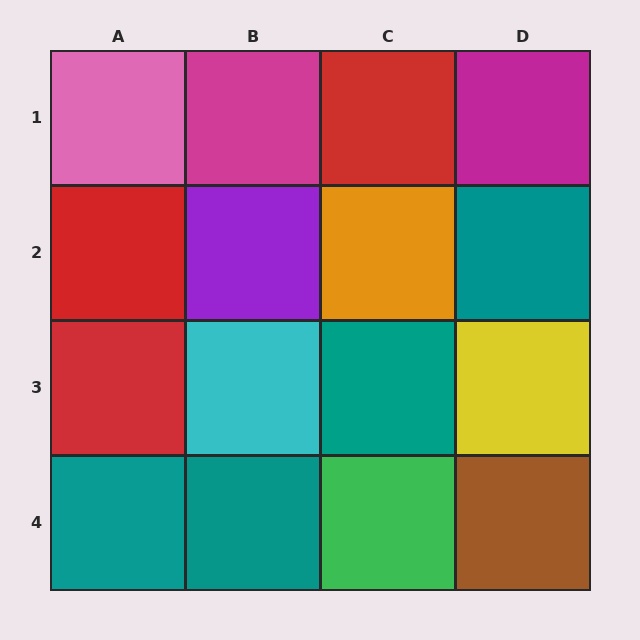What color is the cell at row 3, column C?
Teal.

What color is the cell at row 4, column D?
Brown.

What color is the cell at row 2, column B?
Purple.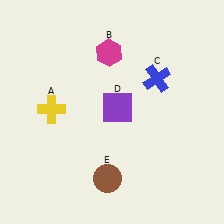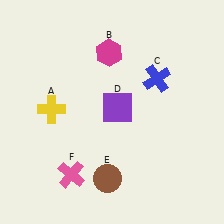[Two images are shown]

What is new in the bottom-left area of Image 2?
A pink cross (F) was added in the bottom-left area of Image 2.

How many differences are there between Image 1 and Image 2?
There is 1 difference between the two images.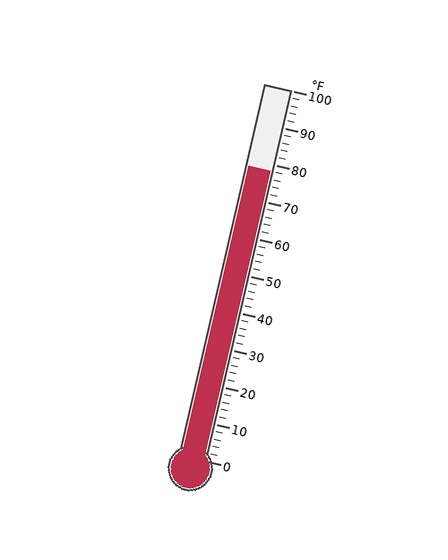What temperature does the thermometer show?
The thermometer shows approximately 78°F.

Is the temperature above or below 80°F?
The temperature is below 80°F.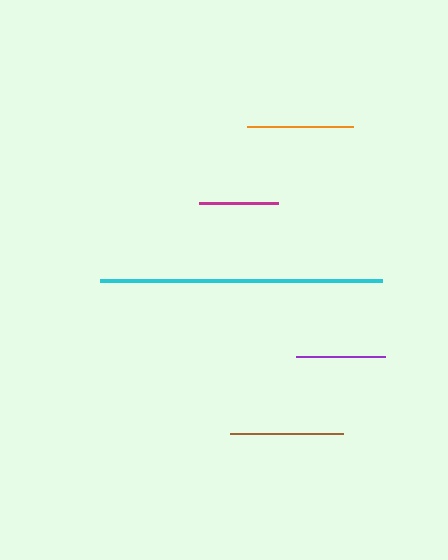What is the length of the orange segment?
The orange segment is approximately 106 pixels long.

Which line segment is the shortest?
The magenta line is the shortest at approximately 79 pixels.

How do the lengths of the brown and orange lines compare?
The brown and orange lines are approximately the same length.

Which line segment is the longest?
The cyan line is the longest at approximately 283 pixels.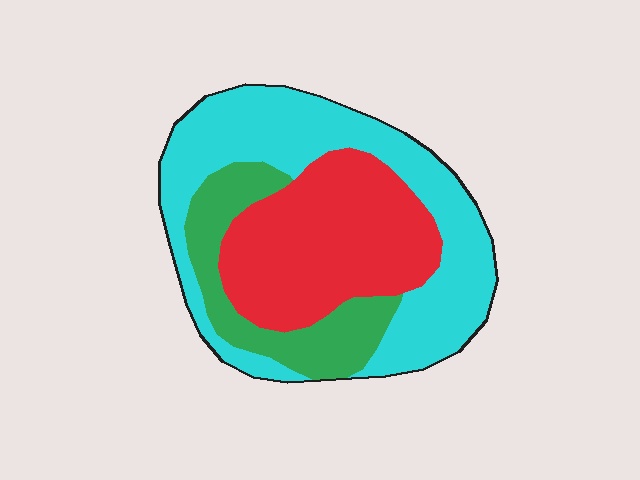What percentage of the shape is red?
Red covers around 35% of the shape.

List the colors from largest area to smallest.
From largest to smallest: cyan, red, green.